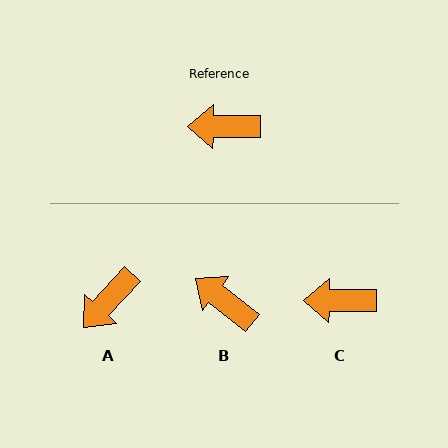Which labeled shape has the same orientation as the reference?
C.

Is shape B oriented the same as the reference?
No, it is off by about 38 degrees.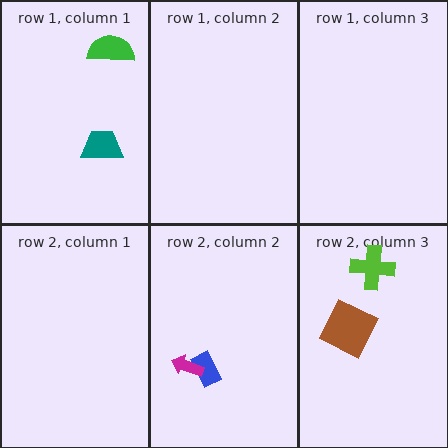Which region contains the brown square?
The row 2, column 3 region.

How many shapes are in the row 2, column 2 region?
2.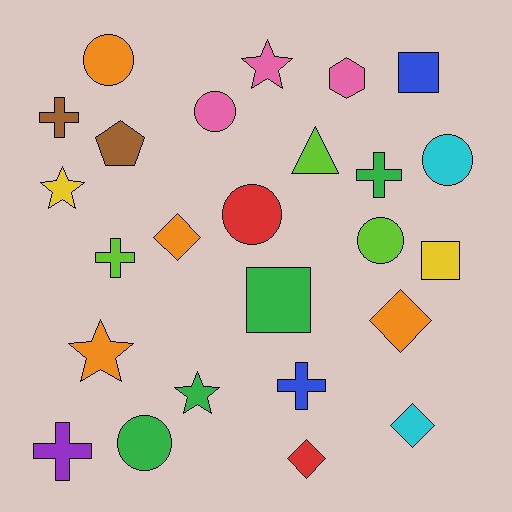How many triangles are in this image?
There is 1 triangle.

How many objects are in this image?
There are 25 objects.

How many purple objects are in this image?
There is 1 purple object.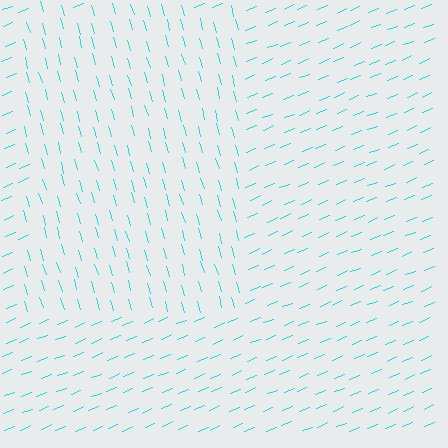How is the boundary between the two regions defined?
The boundary is defined purely by a change in line orientation (approximately 83 degrees difference). All lines are the same color and thickness.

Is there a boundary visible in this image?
Yes, there is a texture boundary formed by a change in line orientation.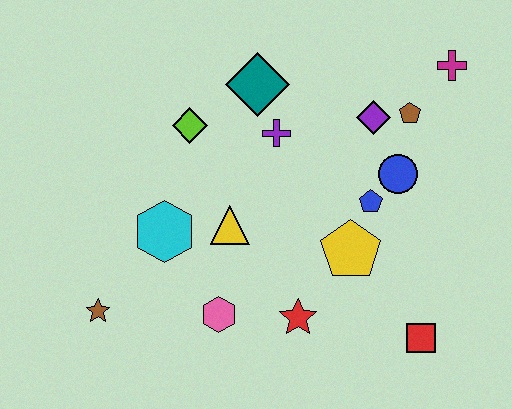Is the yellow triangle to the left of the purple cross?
Yes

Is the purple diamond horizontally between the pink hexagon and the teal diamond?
No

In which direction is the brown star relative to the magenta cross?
The brown star is to the left of the magenta cross.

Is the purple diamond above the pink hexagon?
Yes